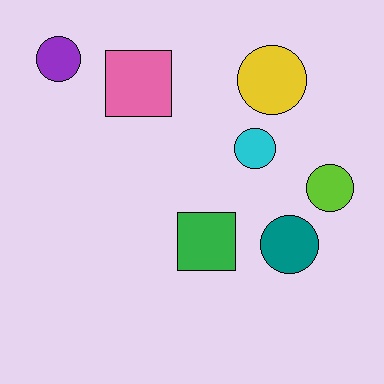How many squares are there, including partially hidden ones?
There are 2 squares.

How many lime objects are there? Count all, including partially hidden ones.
There is 1 lime object.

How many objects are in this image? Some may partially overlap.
There are 7 objects.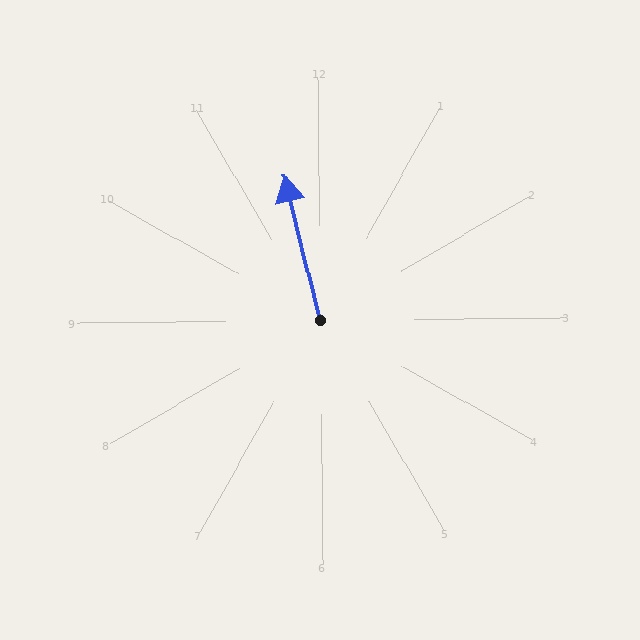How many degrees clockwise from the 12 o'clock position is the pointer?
Approximately 347 degrees.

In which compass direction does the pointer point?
North.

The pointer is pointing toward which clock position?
Roughly 12 o'clock.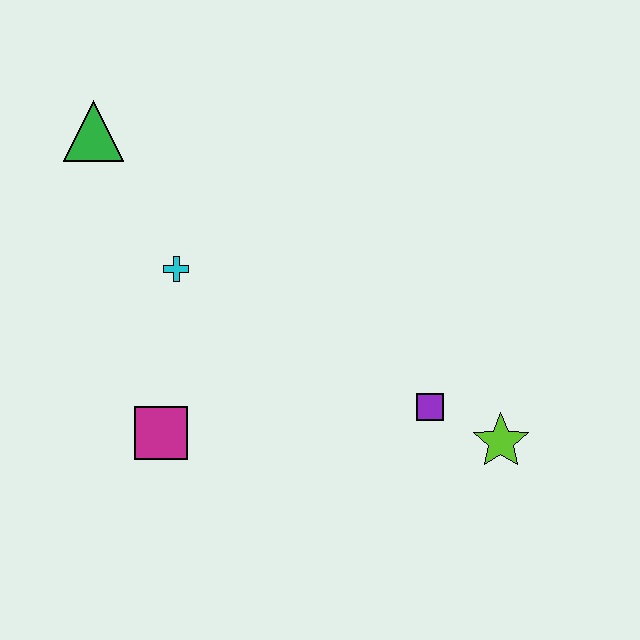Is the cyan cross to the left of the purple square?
Yes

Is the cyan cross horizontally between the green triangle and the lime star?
Yes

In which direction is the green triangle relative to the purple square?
The green triangle is to the left of the purple square.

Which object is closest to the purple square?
The lime star is closest to the purple square.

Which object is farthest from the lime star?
The green triangle is farthest from the lime star.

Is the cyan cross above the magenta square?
Yes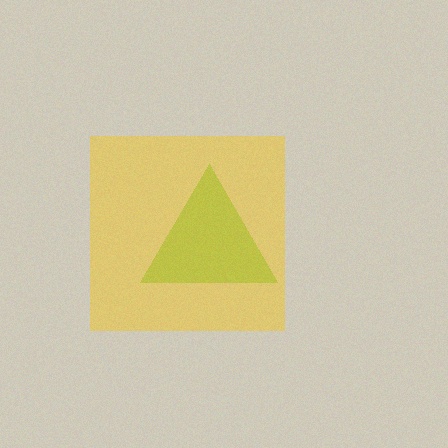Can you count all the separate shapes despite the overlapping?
Yes, there are 2 separate shapes.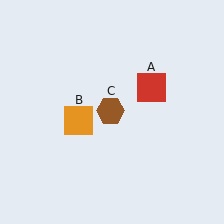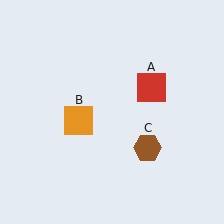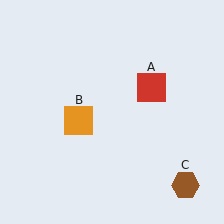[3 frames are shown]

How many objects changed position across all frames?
1 object changed position: brown hexagon (object C).